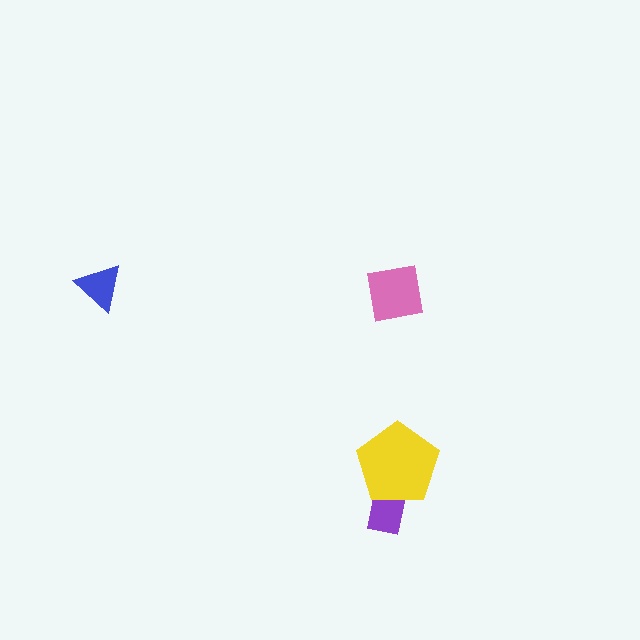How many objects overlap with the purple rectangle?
1 object overlaps with the purple rectangle.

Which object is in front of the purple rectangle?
The yellow pentagon is in front of the purple rectangle.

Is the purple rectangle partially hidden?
Yes, it is partially covered by another shape.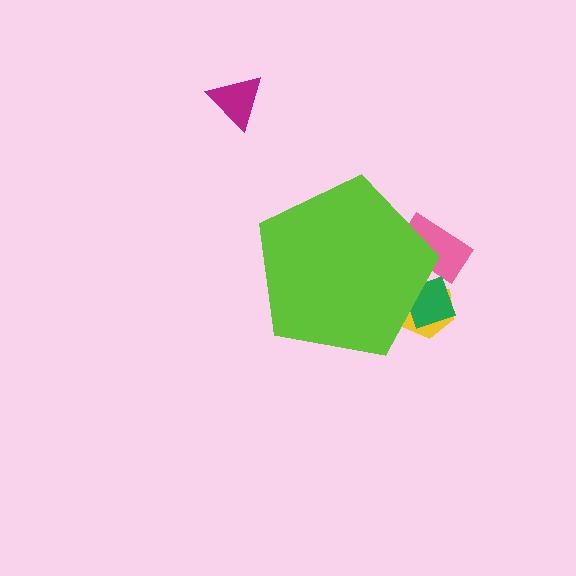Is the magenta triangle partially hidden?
No, the magenta triangle is fully visible.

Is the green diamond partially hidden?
Yes, the green diamond is partially hidden behind the lime pentagon.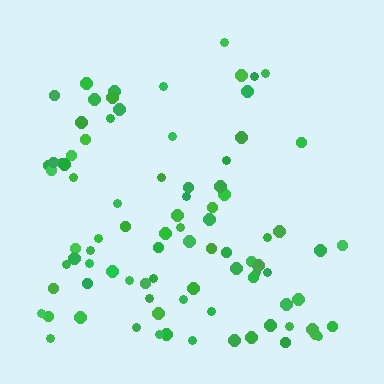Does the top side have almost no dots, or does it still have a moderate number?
Still a moderate number, just noticeably fewer than the bottom.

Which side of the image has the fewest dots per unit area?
The top.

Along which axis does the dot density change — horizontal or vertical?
Vertical.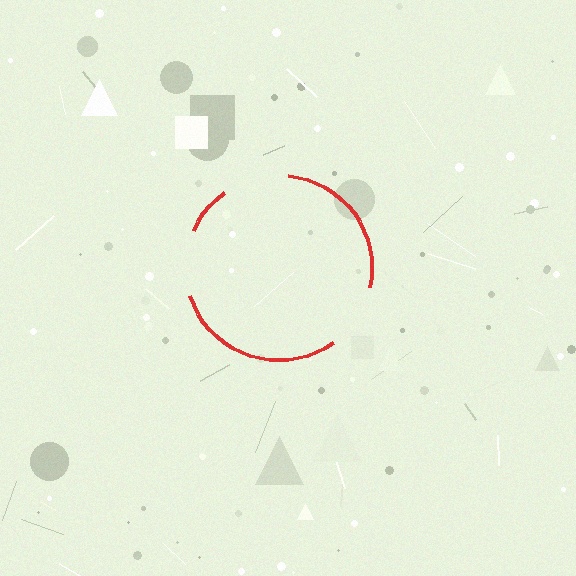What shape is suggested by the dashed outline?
The dashed outline suggests a circle.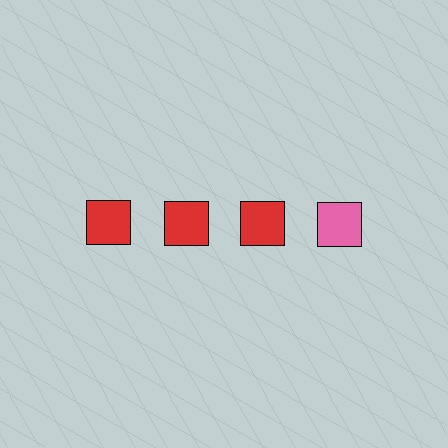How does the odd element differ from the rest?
It has a different color: pink instead of red.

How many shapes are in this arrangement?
There are 4 shapes arranged in a grid pattern.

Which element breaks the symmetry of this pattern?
The pink square in the top row, second from right column breaks the symmetry. All other shapes are red squares.